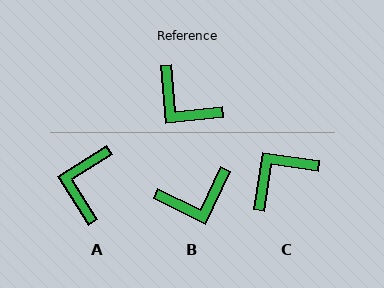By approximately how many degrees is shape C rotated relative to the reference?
Approximately 104 degrees clockwise.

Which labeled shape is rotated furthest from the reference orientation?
C, about 104 degrees away.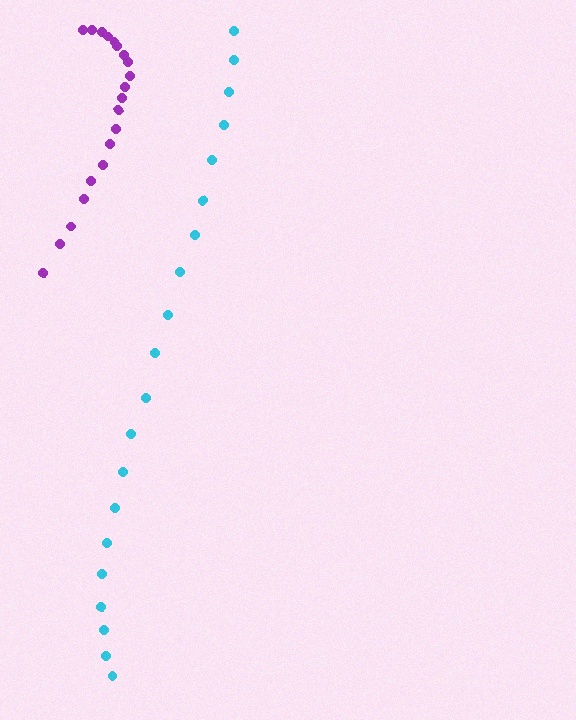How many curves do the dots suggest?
There are 2 distinct paths.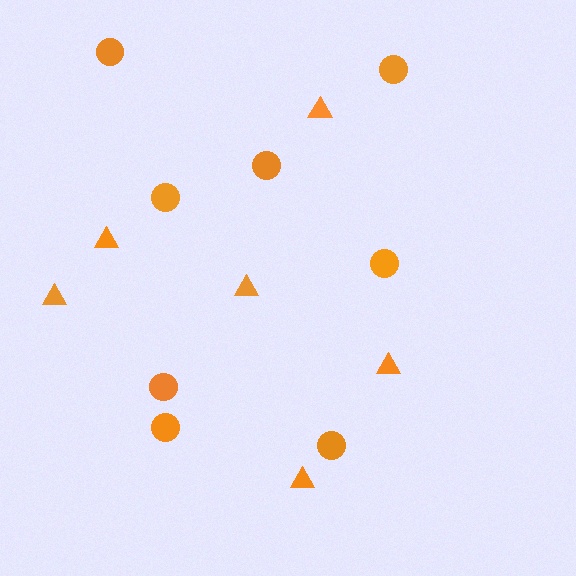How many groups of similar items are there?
There are 2 groups: one group of circles (8) and one group of triangles (6).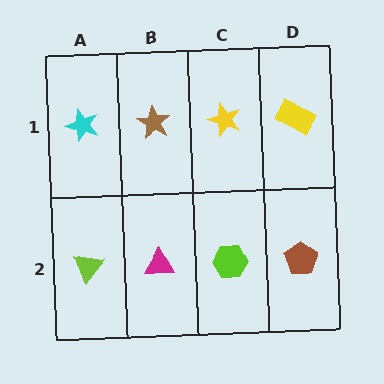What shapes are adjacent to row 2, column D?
A yellow rectangle (row 1, column D), a lime hexagon (row 2, column C).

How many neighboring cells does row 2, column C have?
3.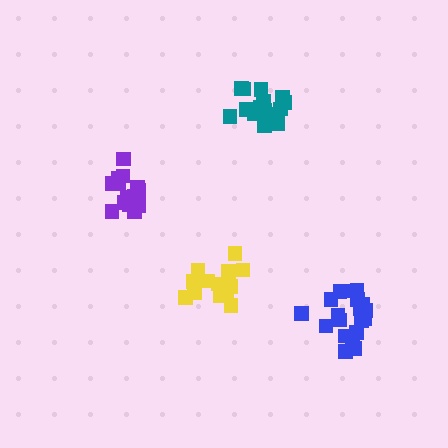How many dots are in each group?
Group 1: 16 dots, Group 2: 19 dots, Group 3: 17 dots, Group 4: 14 dots (66 total).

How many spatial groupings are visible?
There are 4 spatial groupings.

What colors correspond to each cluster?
The clusters are colored: purple, blue, teal, yellow.